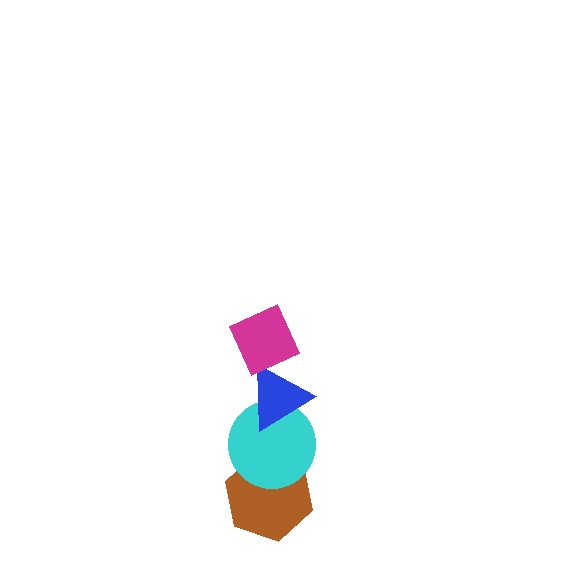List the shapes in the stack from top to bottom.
From top to bottom: the magenta diamond, the blue triangle, the cyan circle, the brown hexagon.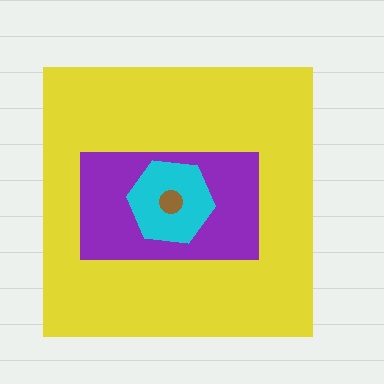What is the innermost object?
The brown circle.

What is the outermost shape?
The yellow square.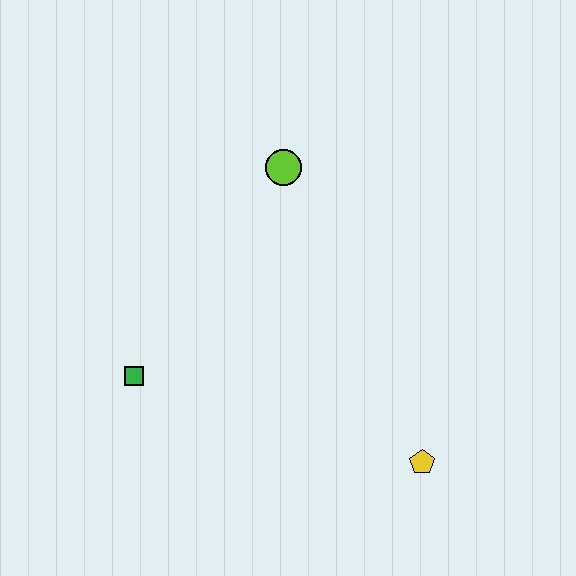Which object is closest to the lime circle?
The green square is closest to the lime circle.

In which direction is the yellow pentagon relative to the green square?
The yellow pentagon is to the right of the green square.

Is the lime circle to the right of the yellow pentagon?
No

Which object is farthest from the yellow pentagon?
The lime circle is farthest from the yellow pentagon.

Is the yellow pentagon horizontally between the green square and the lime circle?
No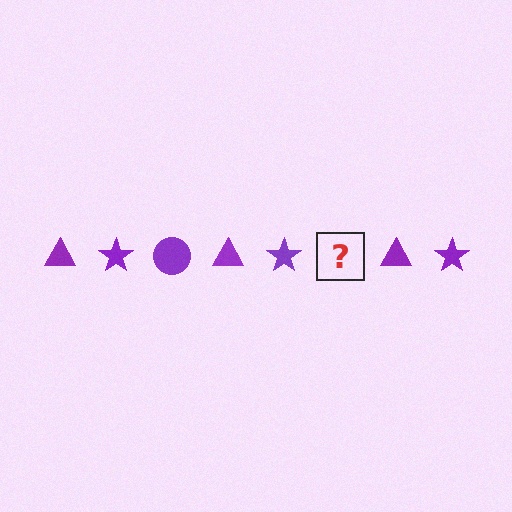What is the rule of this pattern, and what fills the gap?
The rule is that the pattern cycles through triangle, star, circle shapes in purple. The gap should be filled with a purple circle.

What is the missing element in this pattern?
The missing element is a purple circle.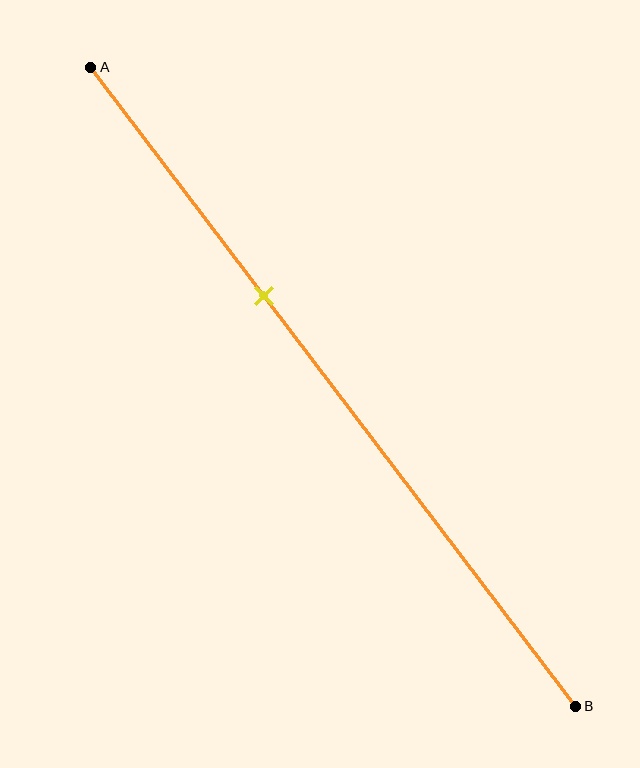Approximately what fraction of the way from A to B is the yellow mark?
The yellow mark is approximately 35% of the way from A to B.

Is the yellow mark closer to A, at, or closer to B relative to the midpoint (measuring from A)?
The yellow mark is closer to point A than the midpoint of segment AB.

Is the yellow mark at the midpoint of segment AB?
No, the mark is at about 35% from A, not at the 50% midpoint.